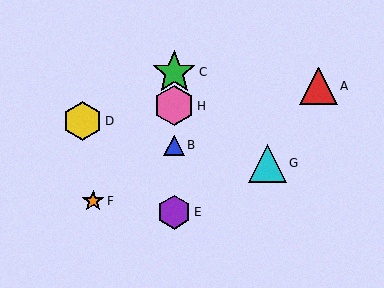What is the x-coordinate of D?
Object D is at x≈83.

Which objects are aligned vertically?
Objects B, C, E, H are aligned vertically.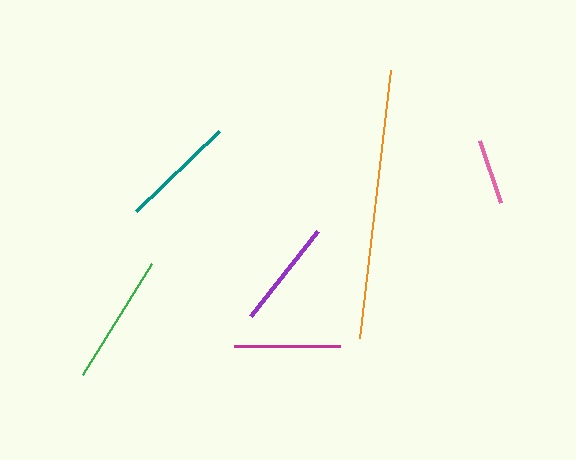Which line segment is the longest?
The orange line is the longest at approximately 269 pixels.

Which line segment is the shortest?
The pink line is the shortest at approximately 65 pixels.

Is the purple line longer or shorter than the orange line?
The orange line is longer than the purple line.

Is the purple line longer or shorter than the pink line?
The purple line is longer than the pink line.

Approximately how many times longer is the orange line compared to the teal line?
The orange line is approximately 2.3 times the length of the teal line.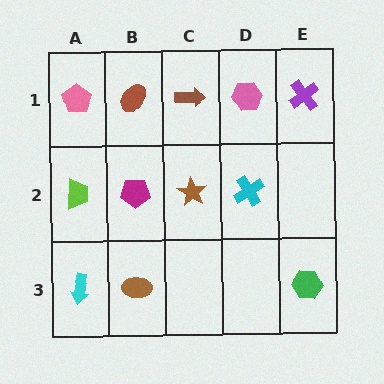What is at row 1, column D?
A pink hexagon.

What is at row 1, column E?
A purple cross.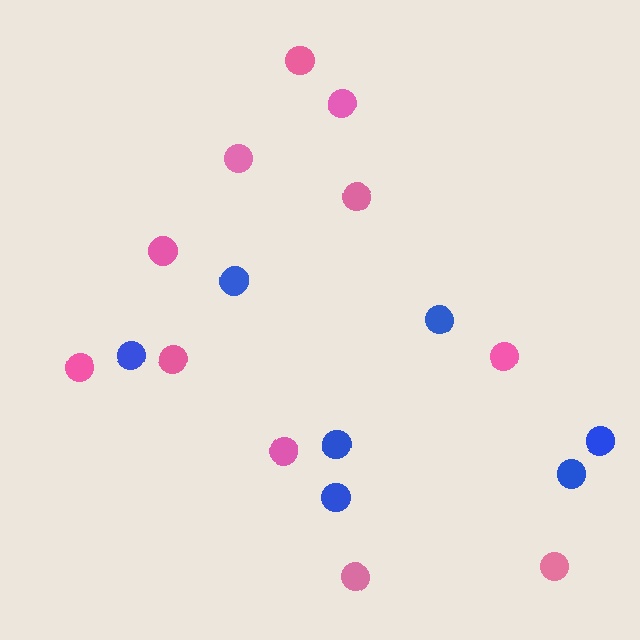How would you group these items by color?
There are 2 groups: one group of pink circles (11) and one group of blue circles (7).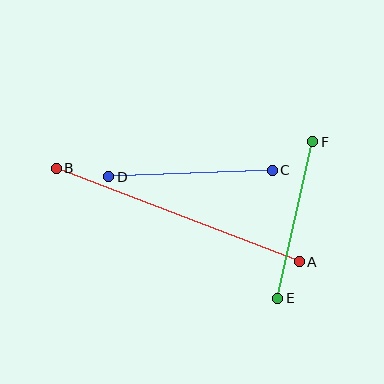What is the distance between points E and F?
The distance is approximately 160 pixels.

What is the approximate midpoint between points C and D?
The midpoint is at approximately (190, 174) pixels.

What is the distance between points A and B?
The distance is approximately 260 pixels.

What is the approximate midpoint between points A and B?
The midpoint is at approximately (178, 215) pixels.